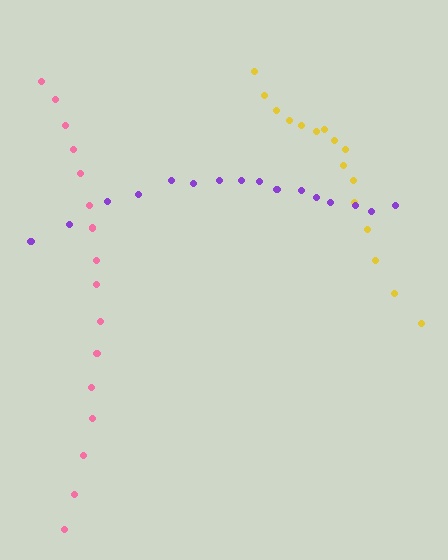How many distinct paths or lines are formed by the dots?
There are 3 distinct paths.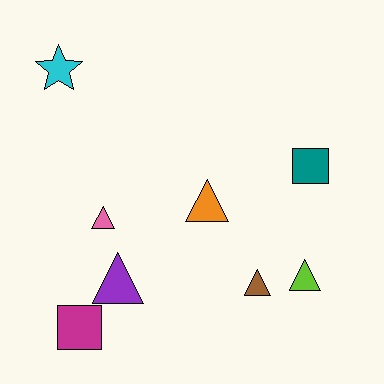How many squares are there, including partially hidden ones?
There are 2 squares.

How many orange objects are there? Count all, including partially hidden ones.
There is 1 orange object.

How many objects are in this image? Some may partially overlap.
There are 8 objects.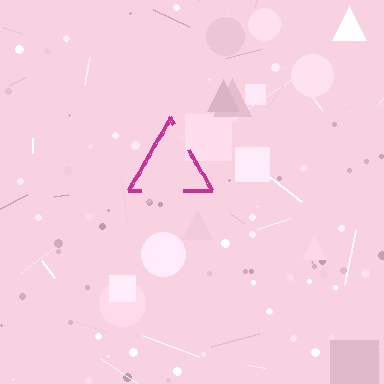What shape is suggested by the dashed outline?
The dashed outline suggests a triangle.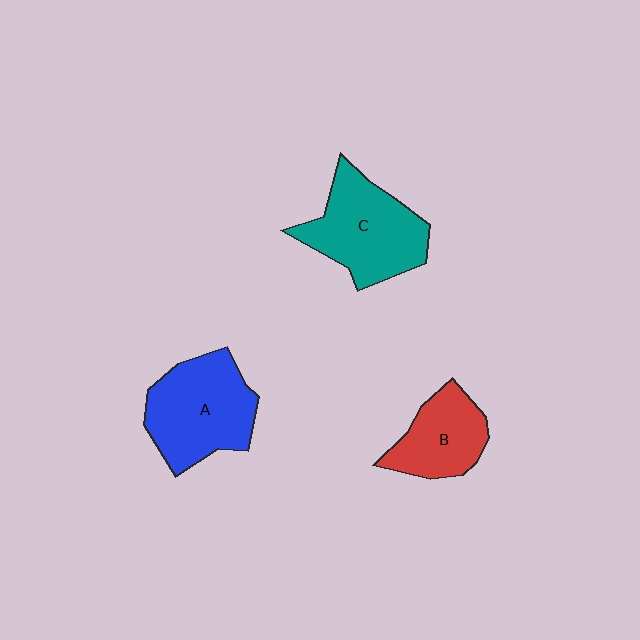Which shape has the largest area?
Shape A (blue).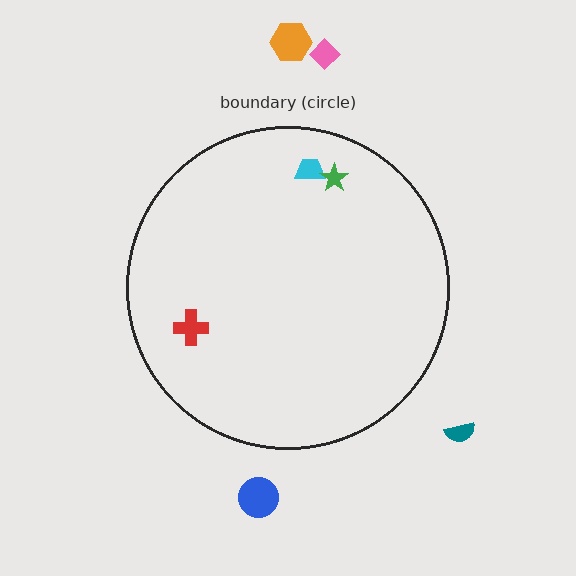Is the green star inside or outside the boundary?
Inside.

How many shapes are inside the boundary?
3 inside, 4 outside.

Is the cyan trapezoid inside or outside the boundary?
Inside.